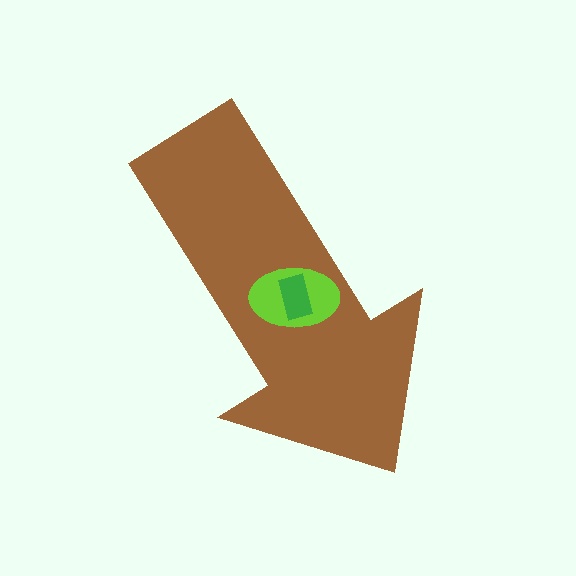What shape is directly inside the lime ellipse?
The green rectangle.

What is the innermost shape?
The green rectangle.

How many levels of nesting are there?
3.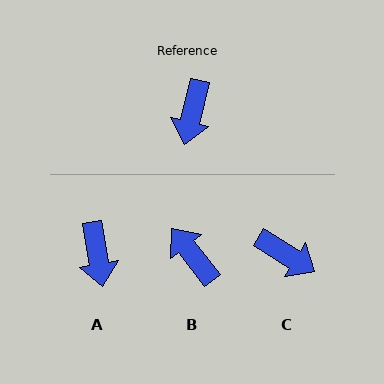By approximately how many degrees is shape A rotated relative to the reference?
Approximately 23 degrees counter-clockwise.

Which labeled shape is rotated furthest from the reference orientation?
B, about 128 degrees away.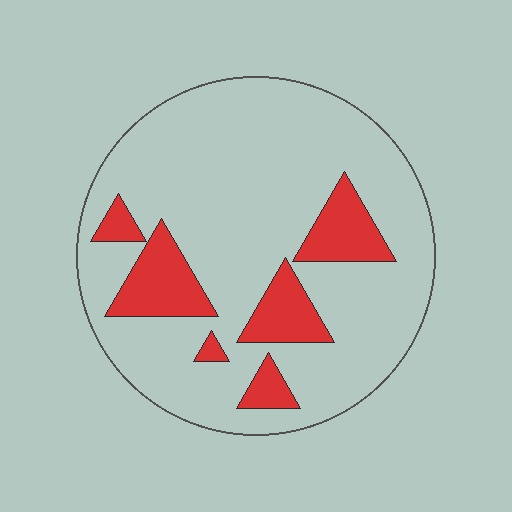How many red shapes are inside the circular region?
6.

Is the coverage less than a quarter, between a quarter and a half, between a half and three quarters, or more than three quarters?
Less than a quarter.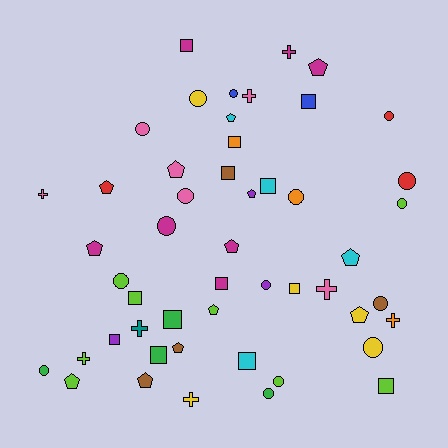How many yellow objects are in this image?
There are 5 yellow objects.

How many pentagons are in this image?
There are 13 pentagons.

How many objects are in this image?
There are 50 objects.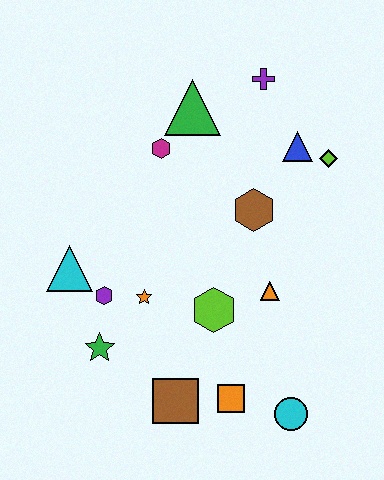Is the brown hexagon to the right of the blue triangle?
No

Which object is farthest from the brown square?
The purple cross is farthest from the brown square.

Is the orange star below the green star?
No